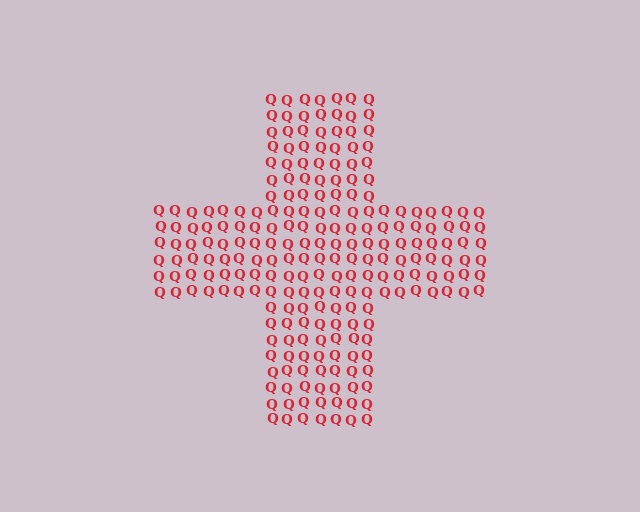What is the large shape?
The large shape is a cross.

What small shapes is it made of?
It is made of small letter Q's.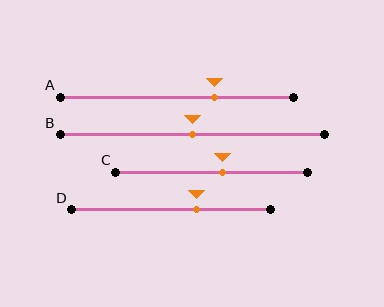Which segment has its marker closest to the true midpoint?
Segment B has its marker closest to the true midpoint.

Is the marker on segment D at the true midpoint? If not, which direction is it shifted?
No, the marker on segment D is shifted to the right by about 13% of the segment length.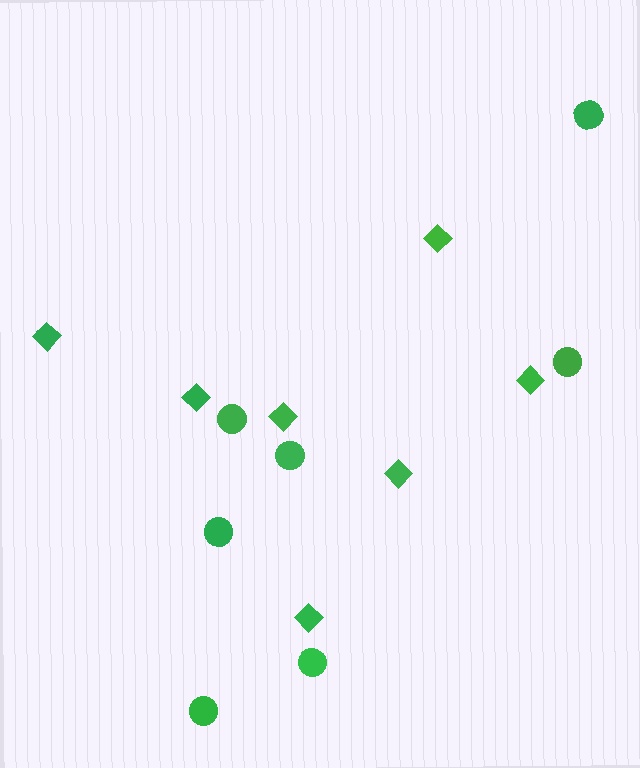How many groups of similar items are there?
There are 2 groups: one group of circles (7) and one group of diamonds (7).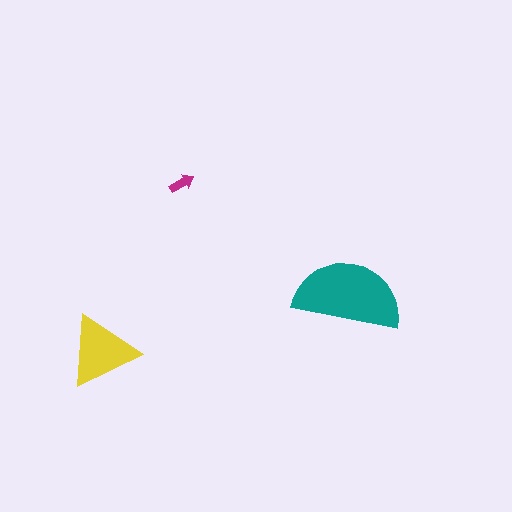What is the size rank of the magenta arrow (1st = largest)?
3rd.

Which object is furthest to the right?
The teal semicircle is rightmost.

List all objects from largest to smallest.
The teal semicircle, the yellow triangle, the magenta arrow.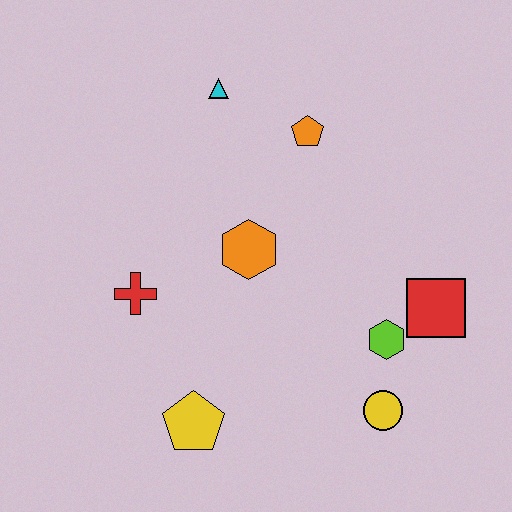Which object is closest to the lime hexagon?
The red square is closest to the lime hexagon.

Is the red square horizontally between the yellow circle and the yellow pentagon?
No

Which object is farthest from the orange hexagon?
The yellow circle is farthest from the orange hexagon.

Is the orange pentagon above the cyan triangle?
No